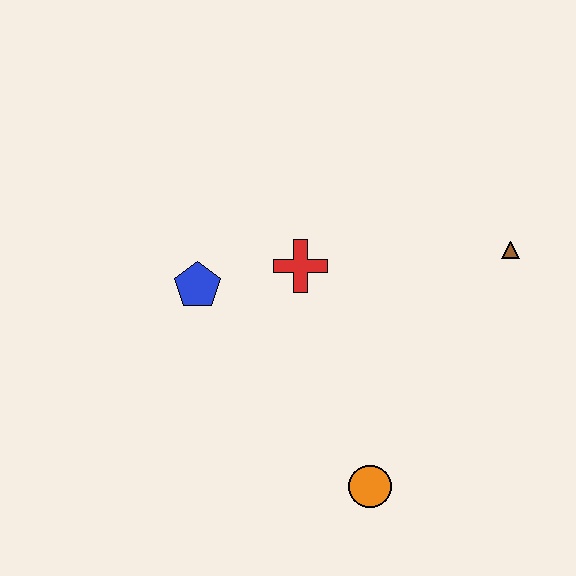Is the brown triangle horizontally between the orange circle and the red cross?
No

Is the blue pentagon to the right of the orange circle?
No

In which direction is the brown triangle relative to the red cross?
The brown triangle is to the right of the red cross.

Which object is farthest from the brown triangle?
The blue pentagon is farthest from the brown triangle.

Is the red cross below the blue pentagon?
No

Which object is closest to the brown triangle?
The red cross is closest to the brown triangle.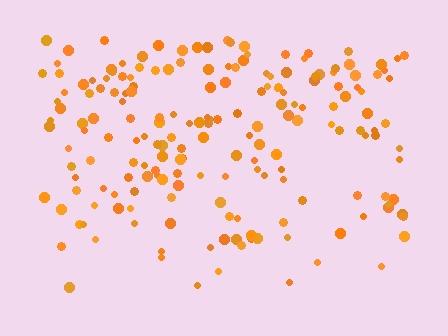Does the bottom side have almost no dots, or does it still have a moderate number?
Still a moderate number, just noticeably fewer than the top.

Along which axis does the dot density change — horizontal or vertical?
Vertical.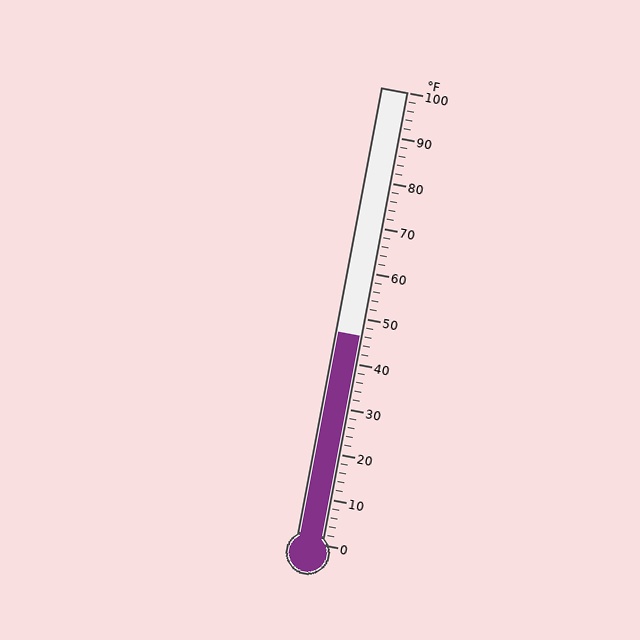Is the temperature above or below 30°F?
The temperature is above 30°F.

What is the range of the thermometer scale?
The thermometer scale ranges from 0°F to 100°F.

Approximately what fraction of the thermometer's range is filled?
The thermometer is filled to approximately 45% of its range.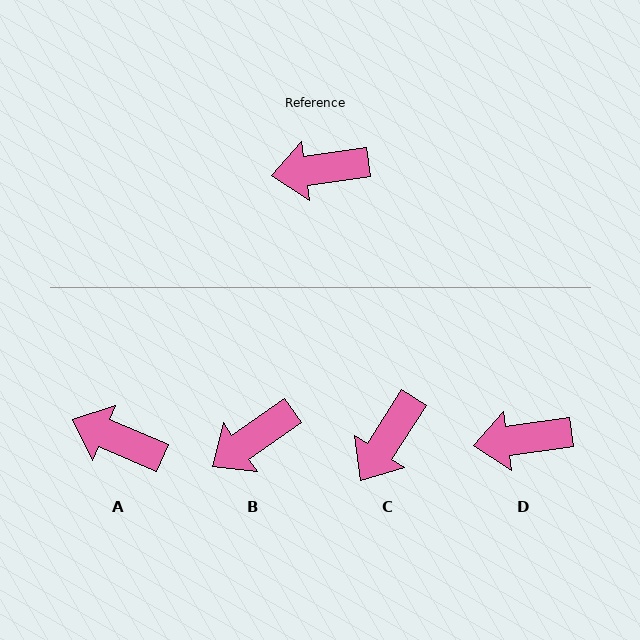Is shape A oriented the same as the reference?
No, it is off by about 31 degrees.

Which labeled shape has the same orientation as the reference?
D.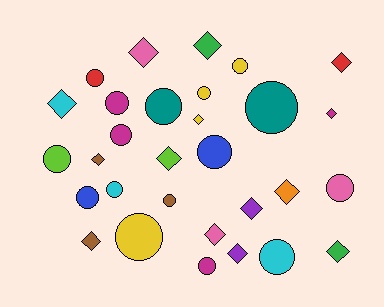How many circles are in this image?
There are 16 circles.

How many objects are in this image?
There are 30 objects.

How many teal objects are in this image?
There are 2 teal objects.